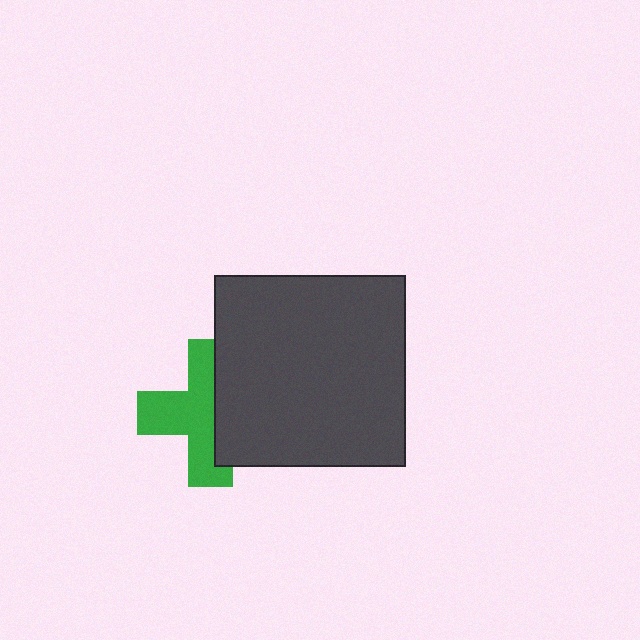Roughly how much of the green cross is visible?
About half of it is visible (roughly 58%).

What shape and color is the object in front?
The object in front is a dark gray square.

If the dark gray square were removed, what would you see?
You would see the complete green cross.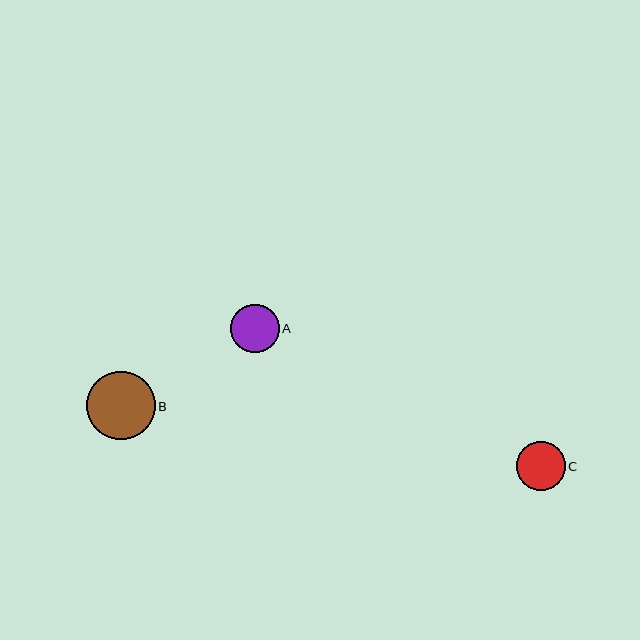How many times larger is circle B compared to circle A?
Circle B is approximately 1.4 times the size of circle A.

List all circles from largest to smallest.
From largest to smallest: B, C, A.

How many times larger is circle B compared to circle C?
Circle B is approximately 1.4 times the size of circle C.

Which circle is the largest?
Circle B is the largest with a size of approximately 69 pixels.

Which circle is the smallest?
Circle A is the smallest with a size of approximately 48 pixels.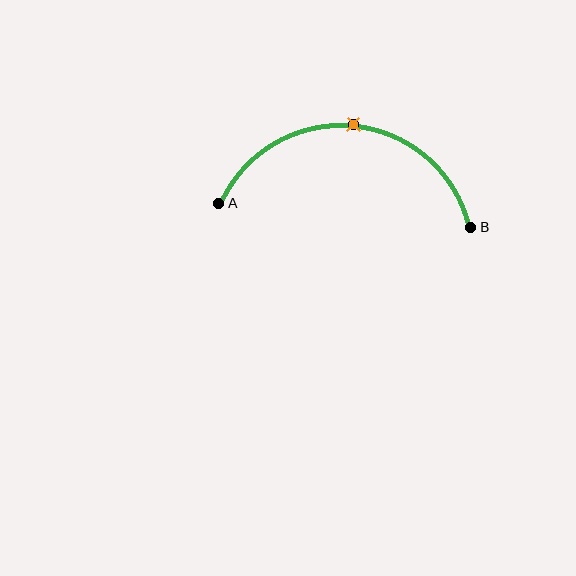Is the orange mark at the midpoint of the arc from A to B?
Yes. The orange mark lies on the arc at equal arc-length from both A and B — it is the arc midpoint.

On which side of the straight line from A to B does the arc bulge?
The arc bulges above the straight line connecting A and B.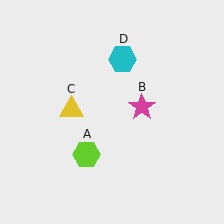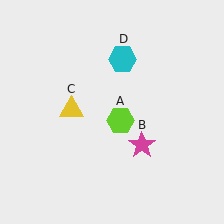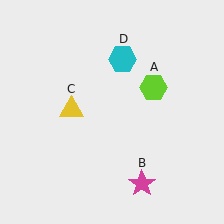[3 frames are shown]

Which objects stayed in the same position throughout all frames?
Yellow triangle (object C) and cyan hexagon (object D) remained stationary.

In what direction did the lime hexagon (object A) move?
The lime hexagon (object A) moved up and to the right.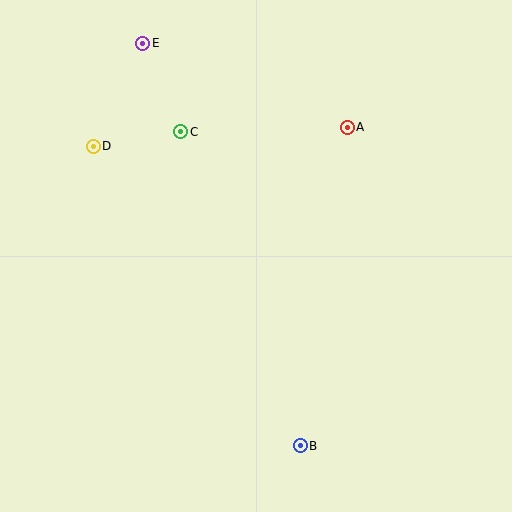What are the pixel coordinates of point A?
Point A is at (347, 127).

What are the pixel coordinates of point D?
Point D is at (93, 146).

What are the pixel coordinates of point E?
Point E is at (143, 43).